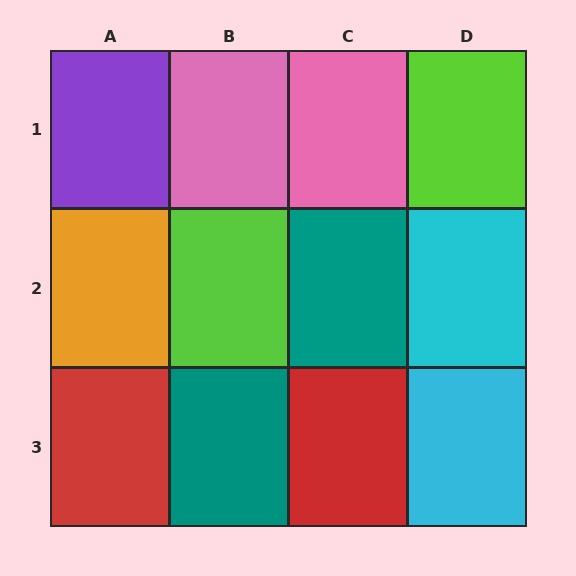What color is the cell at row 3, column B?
Teal.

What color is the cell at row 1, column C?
Pink.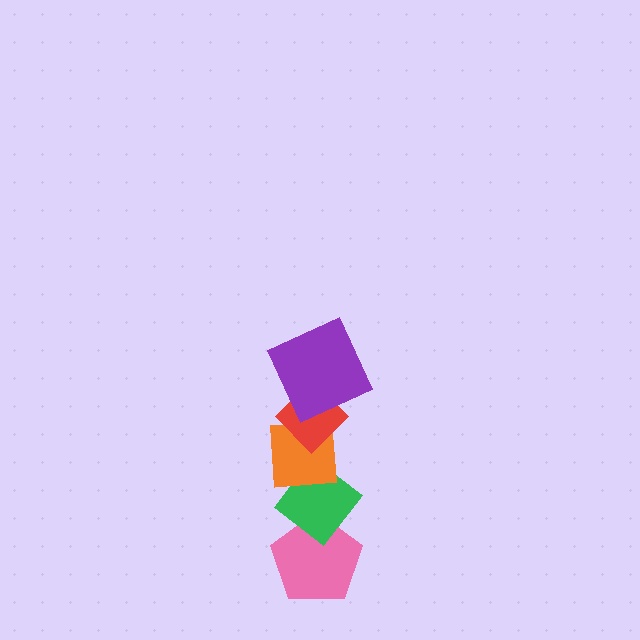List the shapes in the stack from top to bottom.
From top to bottom: the purple square, the red diamond, the orange square, the green diamond, the pink pentagon.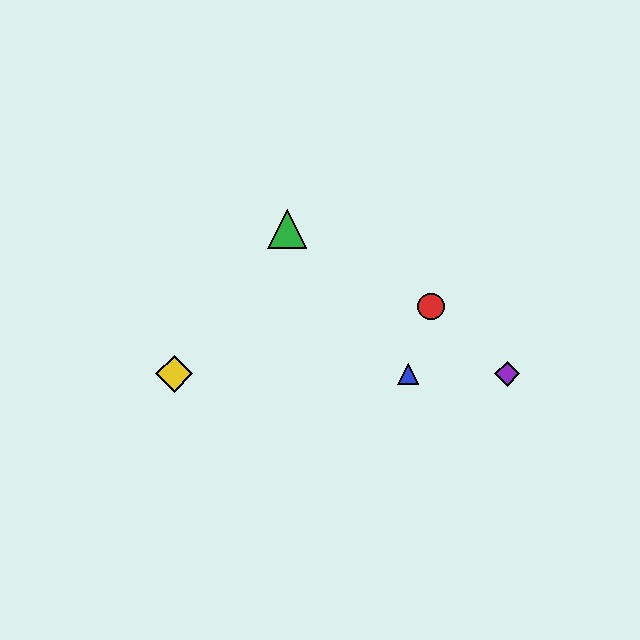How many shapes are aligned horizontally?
3 shapes (the blue triangle, the yellow diamond, the purple diamond) are aligned horizontally.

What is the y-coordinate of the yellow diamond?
The yellow diamond is at y≈374.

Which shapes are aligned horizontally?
The blue triangle, the yellow diamond, the purple diamond are aligned horizontally.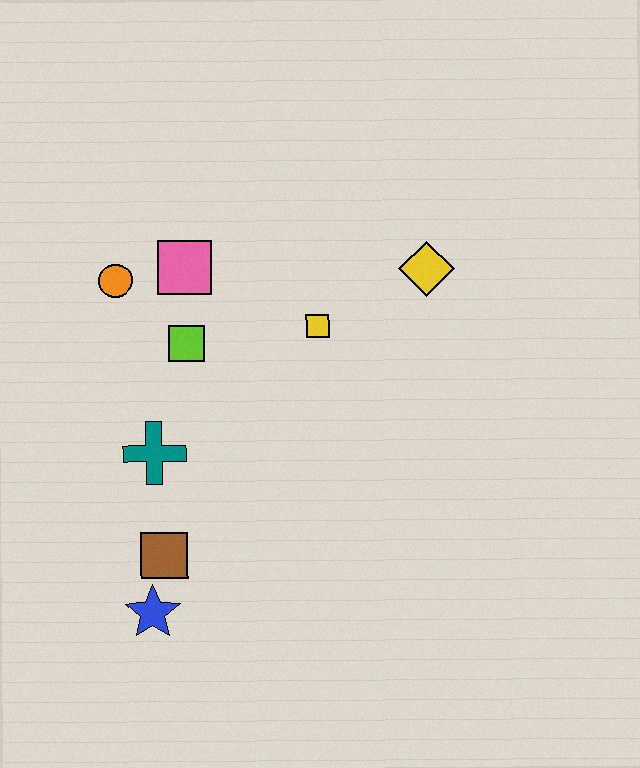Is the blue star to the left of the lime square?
Yes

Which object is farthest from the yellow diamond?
The blue star is farthest from the yellow diamond.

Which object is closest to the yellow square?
The yellow diamond is closest to the yellow square.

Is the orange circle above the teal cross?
Yes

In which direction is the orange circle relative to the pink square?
The orange circle is to the left of the pink square.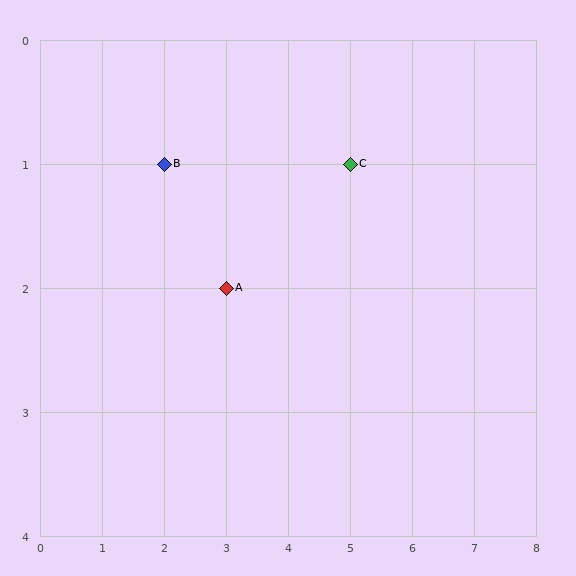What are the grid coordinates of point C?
Point C is at grid coordinates (5, 1).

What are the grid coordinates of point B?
Point B is at grid coordinates (2, 1).